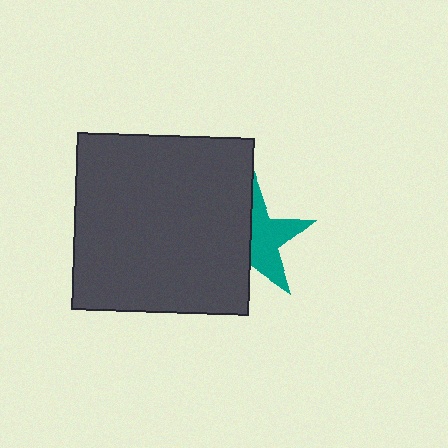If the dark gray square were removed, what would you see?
You would see the complete teal star.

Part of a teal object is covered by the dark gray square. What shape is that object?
It is a star.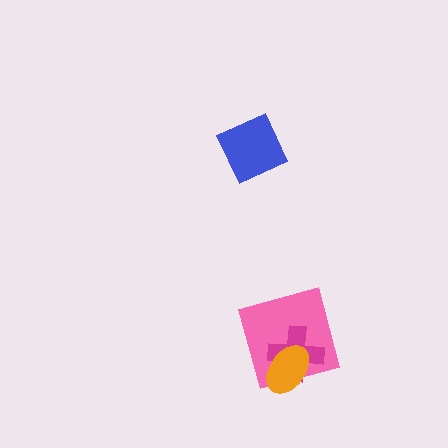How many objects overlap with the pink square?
2 objects overlap with the pink square.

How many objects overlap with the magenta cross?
2 objects overlap with the magenta cross.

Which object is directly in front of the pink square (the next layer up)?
The magenta cross is directly in front of the pink square.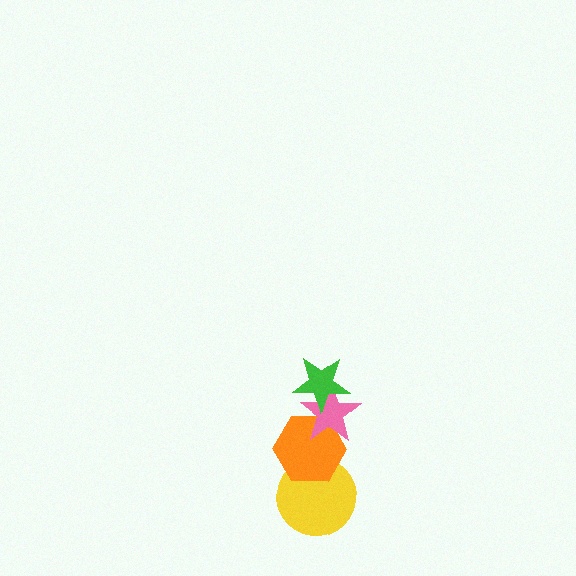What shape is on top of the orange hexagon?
The pink star is on top of the orange hexagon.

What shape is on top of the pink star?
The green star is on top of the pink star.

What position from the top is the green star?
The green star is 1st from the top.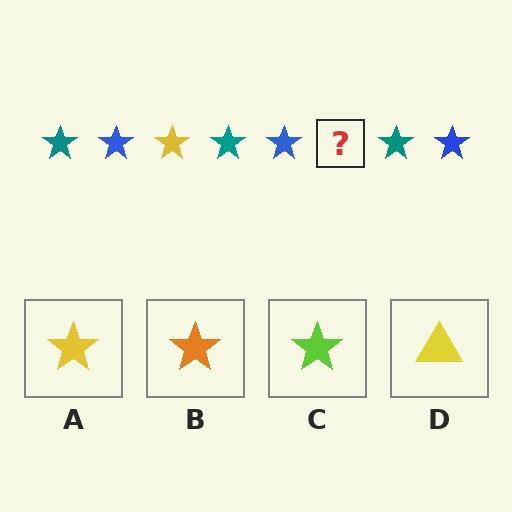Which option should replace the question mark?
Option A.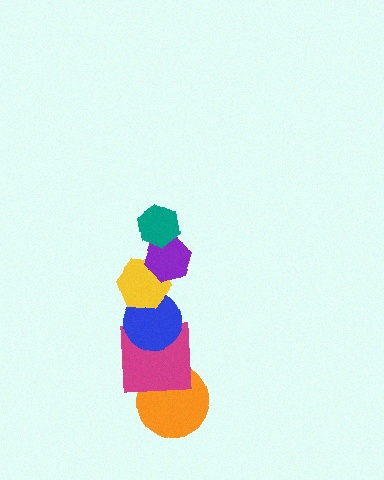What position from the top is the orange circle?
The orange circle is 6th from the top.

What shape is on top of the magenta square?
The blue circle is on top of the magenta square.